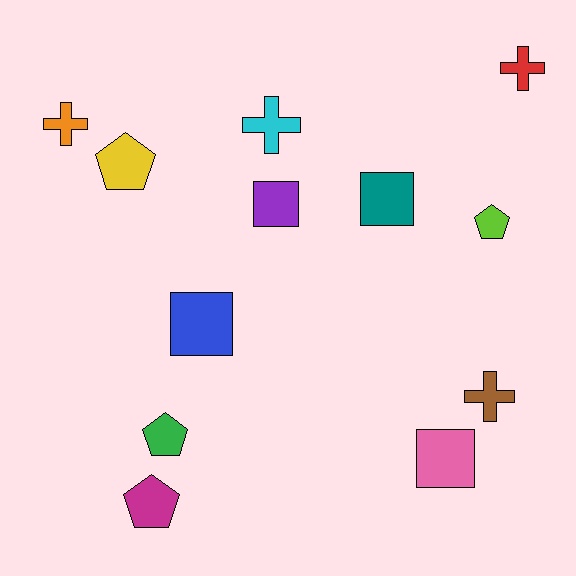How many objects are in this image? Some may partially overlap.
There are 12 objects.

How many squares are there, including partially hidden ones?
There are 4 squares.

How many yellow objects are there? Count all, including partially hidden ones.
There is 1 yellow object.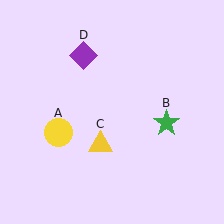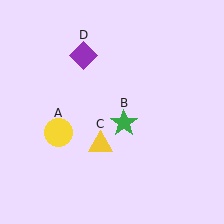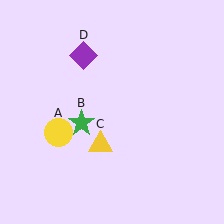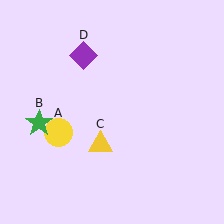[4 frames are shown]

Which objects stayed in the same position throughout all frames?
Yellow circle (object A) and yellow triangle (object C) and purple diamond (object D) remained stationary.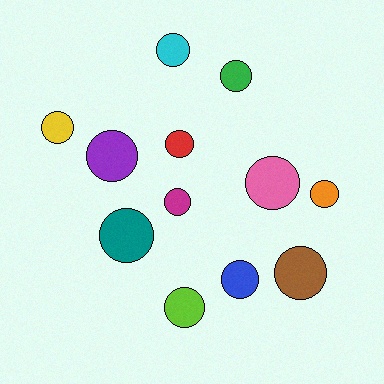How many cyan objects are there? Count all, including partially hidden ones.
There is 1 cyan object.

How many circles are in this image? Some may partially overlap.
There are 12 circles.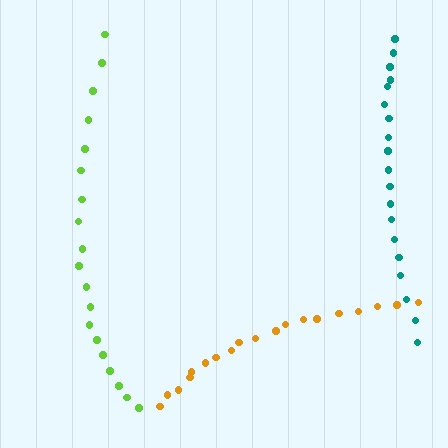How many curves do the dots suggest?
There are 3 distinct paths.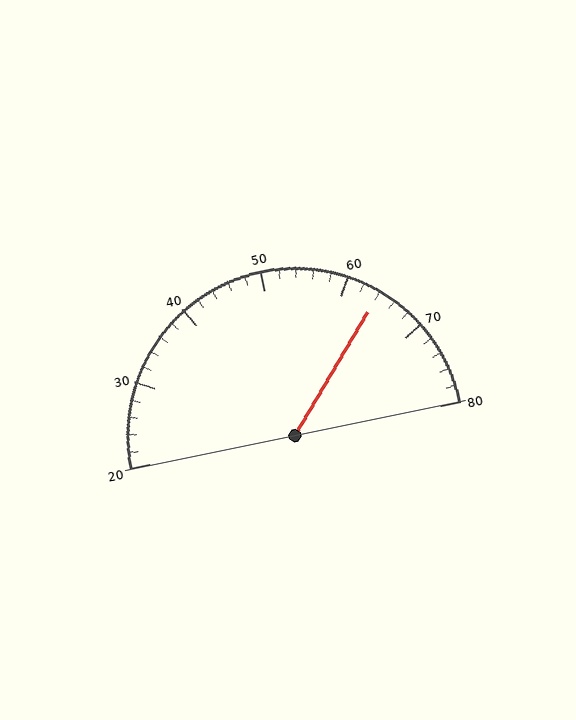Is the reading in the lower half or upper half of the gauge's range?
The reading is in the upper half of the range (20 to 80).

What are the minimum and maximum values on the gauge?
The gauge ranges from 20 to 80.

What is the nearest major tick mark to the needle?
The nearest major tick mark is 60.